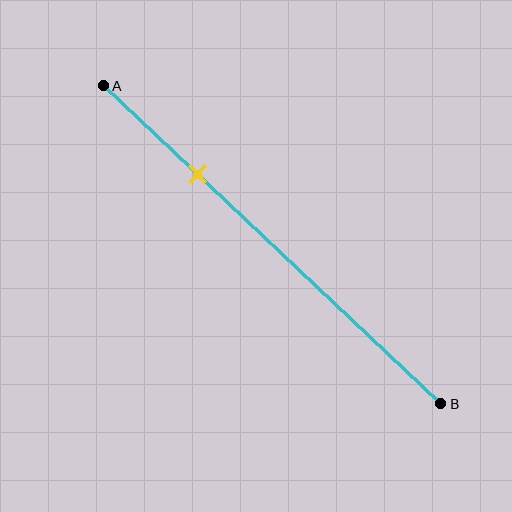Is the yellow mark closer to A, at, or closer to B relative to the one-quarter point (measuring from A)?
The yellow mark is approximately at the one-quarter point of segment AB.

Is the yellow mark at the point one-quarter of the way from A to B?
Yes, the mark is approximately at the one-quarter point.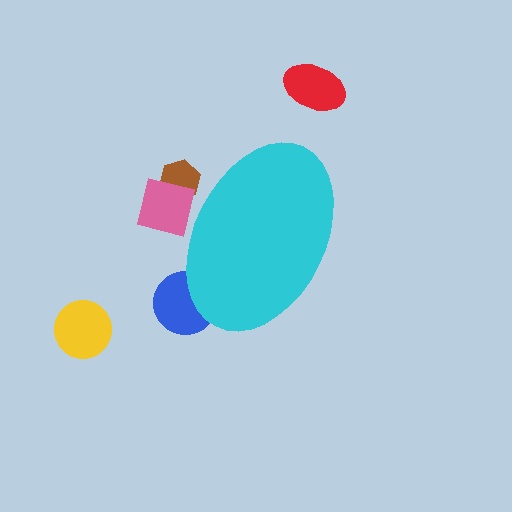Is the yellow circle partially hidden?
No, the yellow circle is fully visible.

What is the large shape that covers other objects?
A cyan ellipse.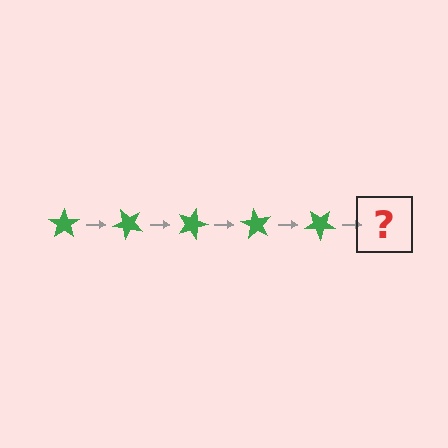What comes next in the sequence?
The next element should be a green star rotated 225 degrees.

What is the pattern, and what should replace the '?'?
The pattern is that the star rotates 45 degrees each step. The '?' should be a green star rotated 225 degrees.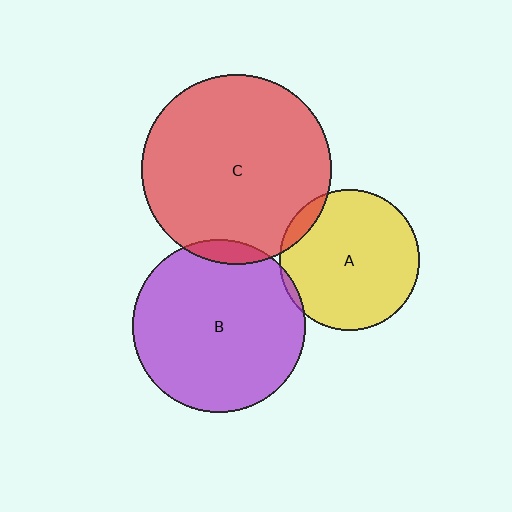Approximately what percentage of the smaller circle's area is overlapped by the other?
Approximately 5%.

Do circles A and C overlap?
Yes.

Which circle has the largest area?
Circle C (red).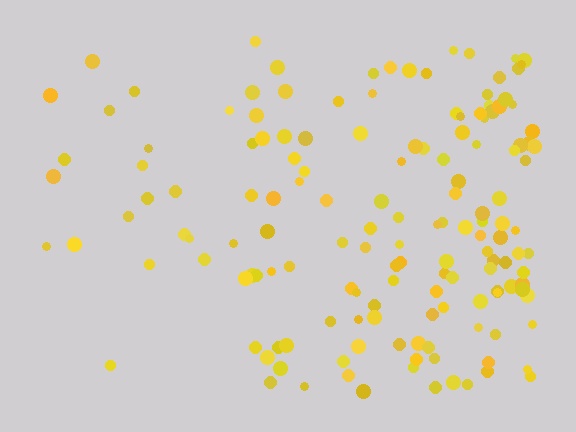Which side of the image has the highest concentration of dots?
The right.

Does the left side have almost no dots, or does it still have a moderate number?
Still a moderate number, just noticeably fewer than the right.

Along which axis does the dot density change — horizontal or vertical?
Horizontal.